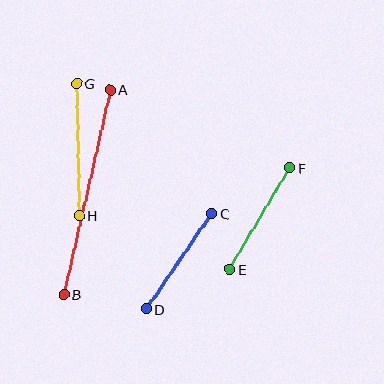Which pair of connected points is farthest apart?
Points A and B are farthest apart.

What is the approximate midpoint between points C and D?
The midpoint is at approximately (179, 261) pixels.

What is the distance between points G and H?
The distance is approximately 133 pixels.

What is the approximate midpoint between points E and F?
The midpoint is at approximately (260, 219) pixels.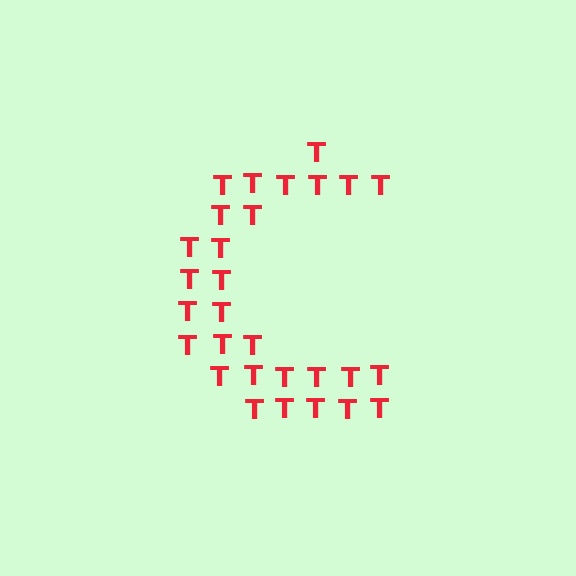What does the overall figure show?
The overall figure shows the letter C.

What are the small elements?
The small elements are letter T's.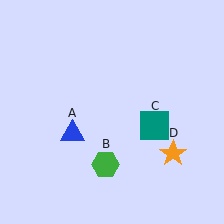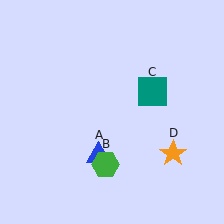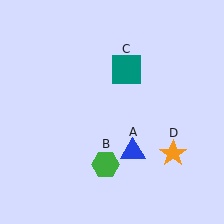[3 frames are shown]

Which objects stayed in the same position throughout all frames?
Green hexagon (object B) and orange star (object D) remained stationary.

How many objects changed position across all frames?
2 objects changed position: blue triangle (object A), teal square (object C).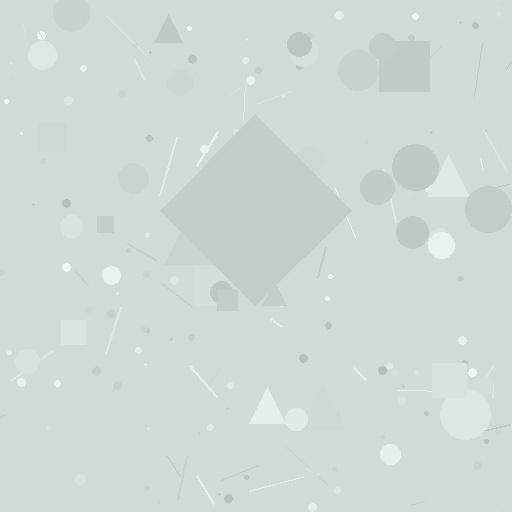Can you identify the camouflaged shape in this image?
The camouflaged shape is a diamond.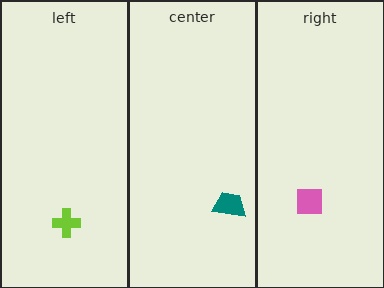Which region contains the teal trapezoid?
The center region.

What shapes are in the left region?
The lime cross.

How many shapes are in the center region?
1.